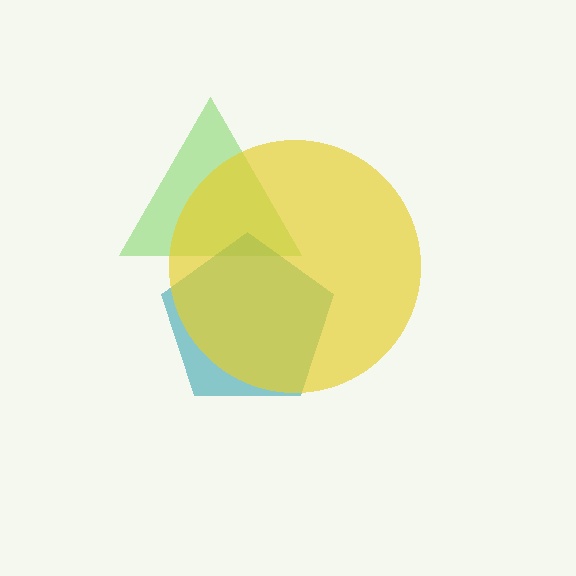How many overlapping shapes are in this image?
There are 3 overlapping shapes in the image.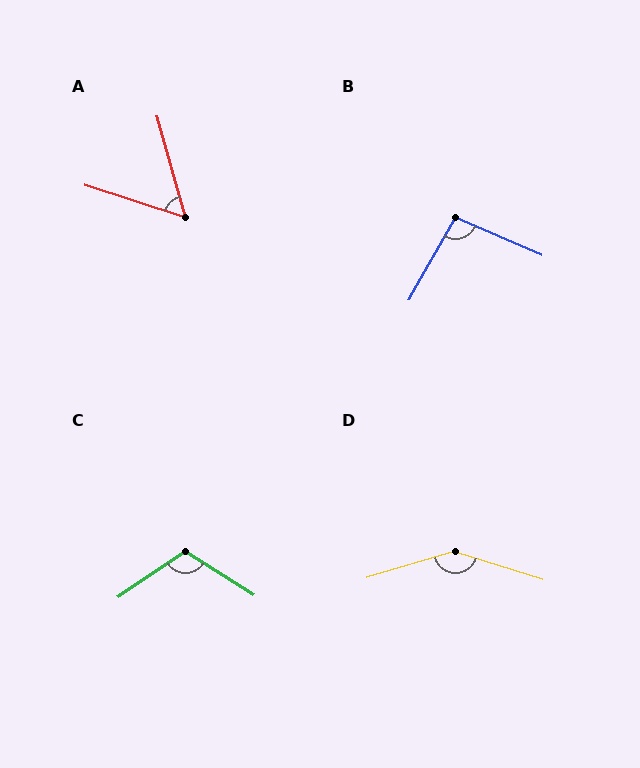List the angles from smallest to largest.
A (56°), B (96°), C (113°), D (146°).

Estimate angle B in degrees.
Approximately 96 degrees.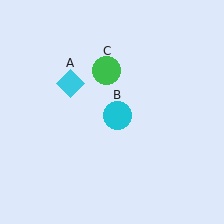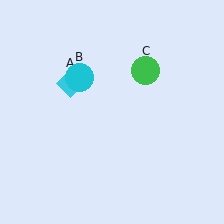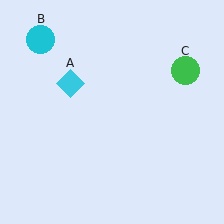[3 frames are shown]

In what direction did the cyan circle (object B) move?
The cyan circle (object B) moved up and to the left.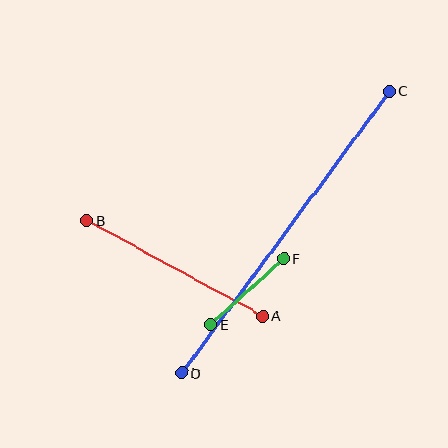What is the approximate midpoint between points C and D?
The midpoint is at approximately (286, 232) pixels.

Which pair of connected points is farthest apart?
Points C and D are farthest apart.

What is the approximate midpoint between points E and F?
The midpoint is at approximately (247, 292) pixels.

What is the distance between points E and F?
The distance is approximately 98 pixels.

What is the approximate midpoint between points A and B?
The midpoint is at approximately (175, 268) pixels.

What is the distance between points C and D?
The distance is approximately 351 pixels.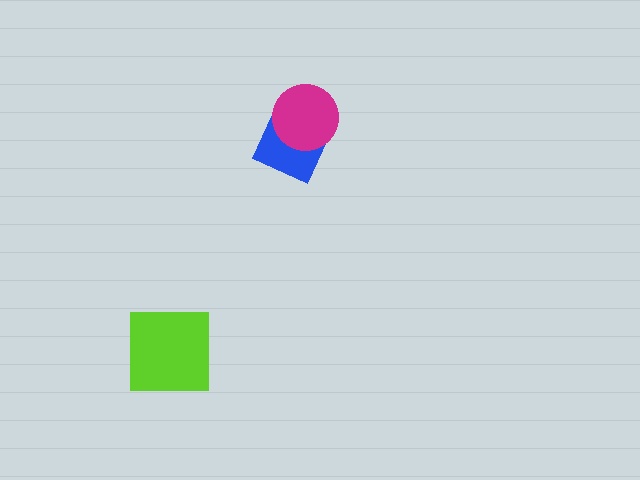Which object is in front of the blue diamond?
The magenta circle is in front of the blue diamond.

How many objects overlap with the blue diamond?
1 object overlaps with the blue diamond.